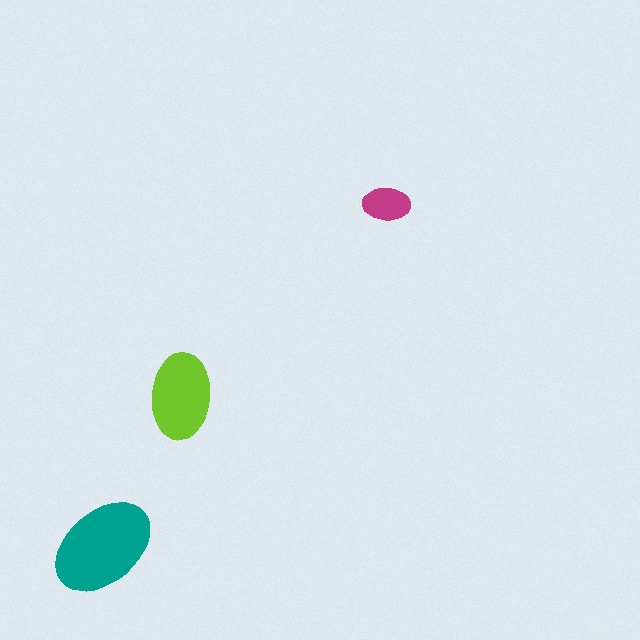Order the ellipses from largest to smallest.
the teal one, the lime one, the magenta one.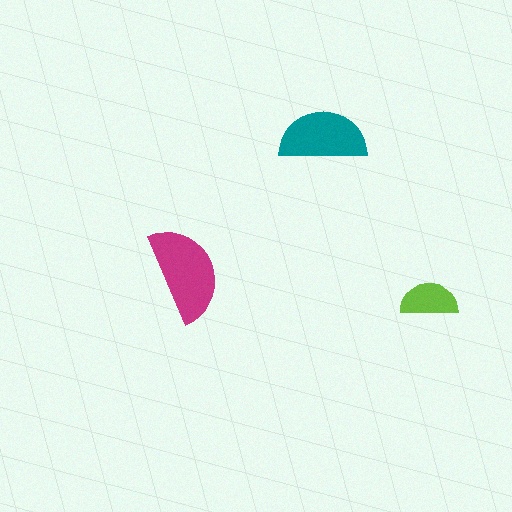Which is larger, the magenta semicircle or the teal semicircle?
The magenta one.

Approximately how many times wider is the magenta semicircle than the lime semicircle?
About 1.5 times wider.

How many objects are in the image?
There are 3 objects in the image.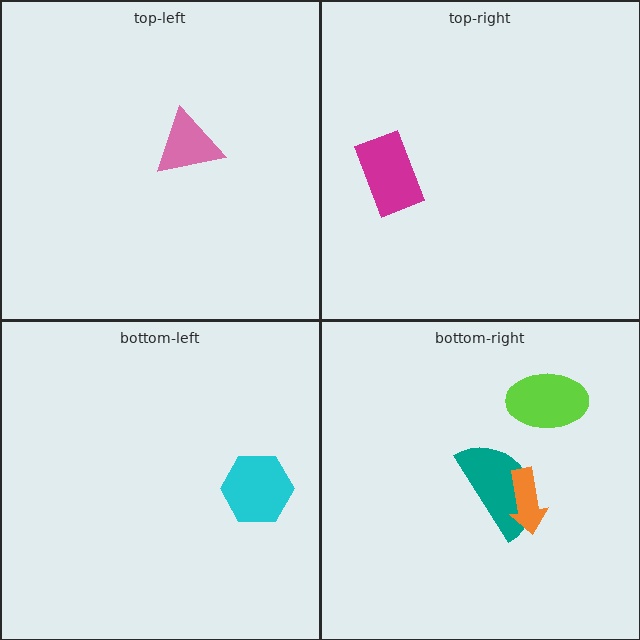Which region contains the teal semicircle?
The bottom-right region.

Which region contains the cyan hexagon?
The bottom-left region.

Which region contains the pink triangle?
The top-left region.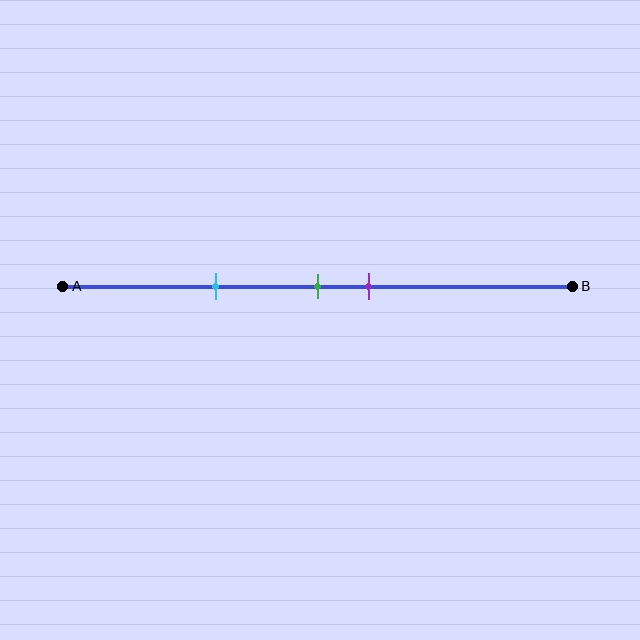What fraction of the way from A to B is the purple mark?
The purple mark is approximately 60% (0.6) of the way from A to B.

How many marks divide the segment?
There are 3 marks dividing the segment.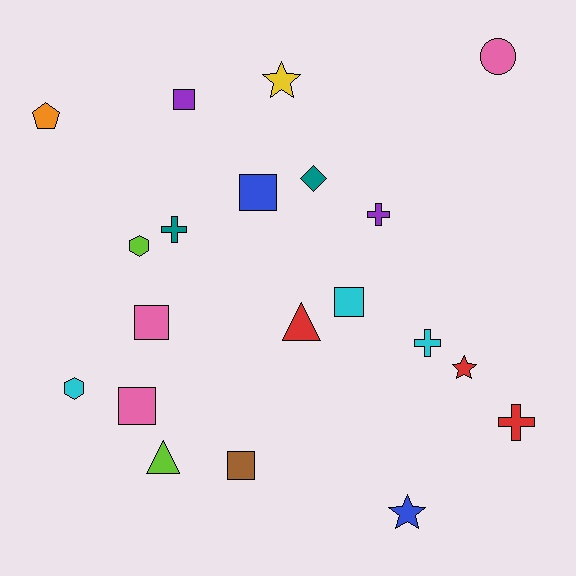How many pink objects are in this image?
There are 3 pink objects.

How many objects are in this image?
There are 20 objects.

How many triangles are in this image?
There are 2 triangles.